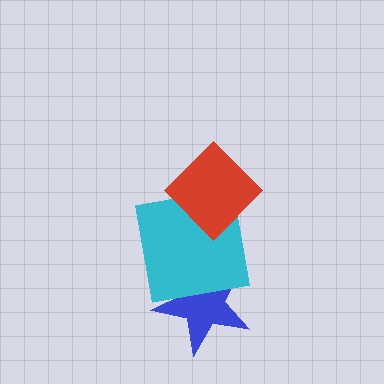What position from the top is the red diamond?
The red diamond is 1st from the top.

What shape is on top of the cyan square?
The red diamond is on top of the cyan square.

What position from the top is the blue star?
The blue star is 3rd from the top.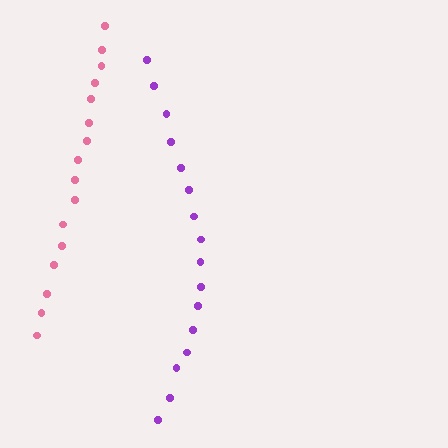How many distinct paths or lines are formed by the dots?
There are 2 distinct paths.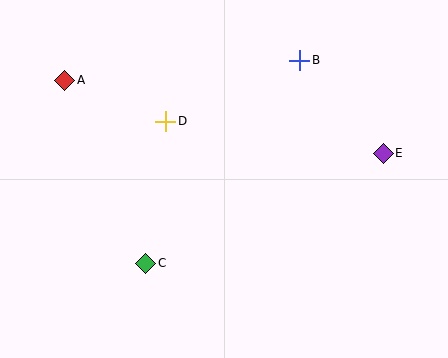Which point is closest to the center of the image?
Point D at (165, 121) is closest to the center.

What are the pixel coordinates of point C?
Point C is at (146, 263).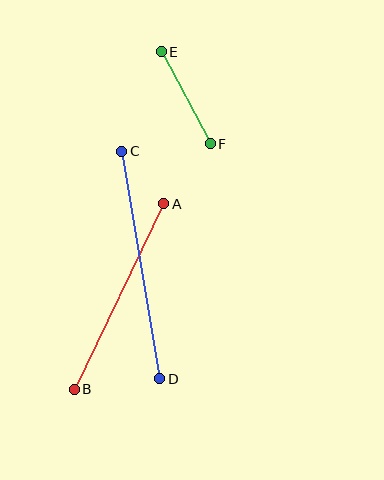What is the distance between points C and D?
The distance is approximately 230 pixels.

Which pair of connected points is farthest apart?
Points C and D are farthest apart.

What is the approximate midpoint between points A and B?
The midpoint is at approximately (119, 297) pixels.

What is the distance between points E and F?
The distance is approximately 105 pixels.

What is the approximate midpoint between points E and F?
The midpoint is at approximately (186, 98) pixels.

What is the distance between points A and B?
The distance is approximately 206 pixels.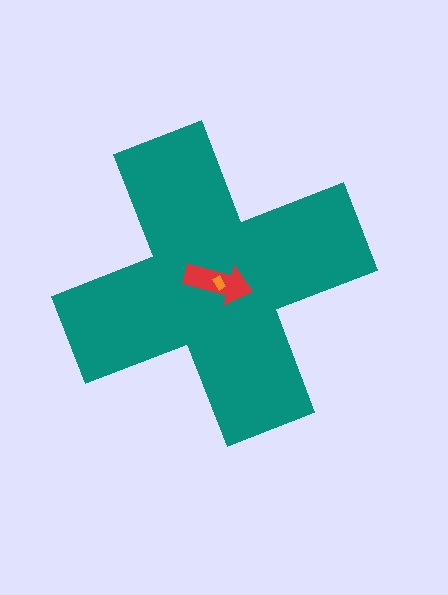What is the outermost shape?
The teal cross.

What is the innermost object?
The orange rectangle.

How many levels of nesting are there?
3.